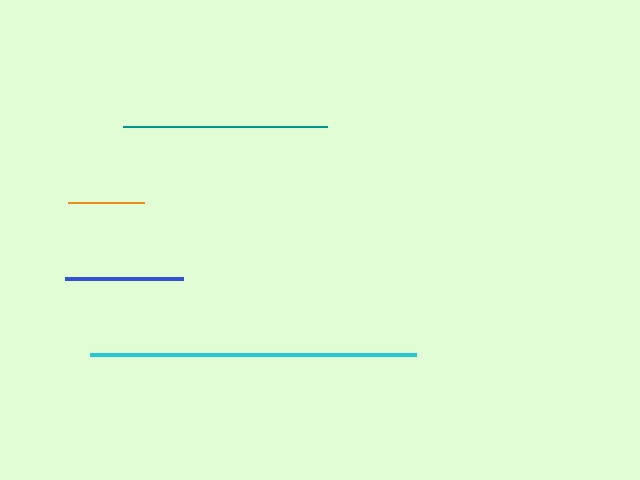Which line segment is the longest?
The cyan line is the longest at approximately 326 pixels.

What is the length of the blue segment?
The blue segment is approximately 118 pixels long.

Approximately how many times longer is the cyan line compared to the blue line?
The cyan line is approximately 2.8 times the length of the blue line.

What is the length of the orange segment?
The orange segment is approximately 76 pixels long.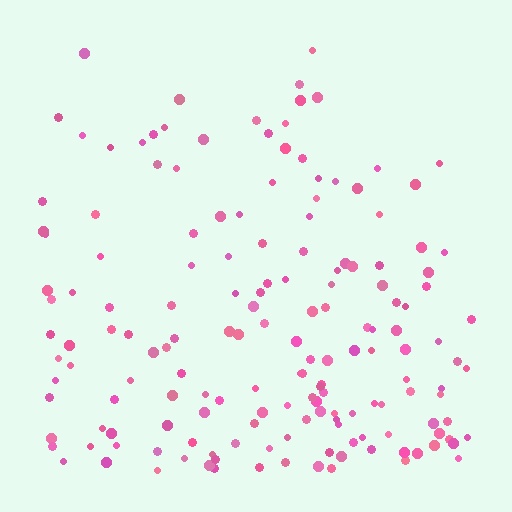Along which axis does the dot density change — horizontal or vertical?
Vertical.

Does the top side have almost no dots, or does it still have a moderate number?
Still a moderate number, just noticeably fewer than the bottom.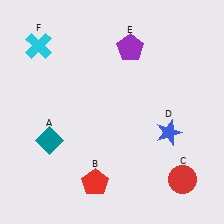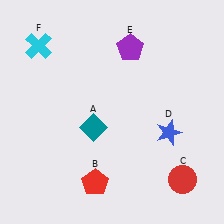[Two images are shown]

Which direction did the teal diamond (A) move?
The teal diamond (A) moved right.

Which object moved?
The teal diamond (A) moved right.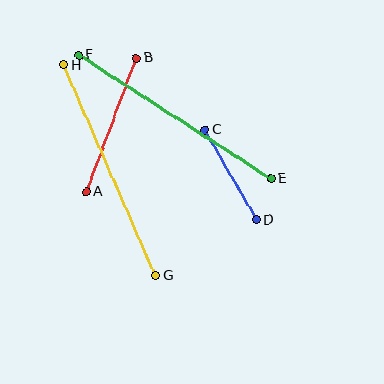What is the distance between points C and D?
The distance is approximately 104 pixels.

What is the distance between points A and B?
The distance is approximately 143 pixels.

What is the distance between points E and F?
The distance is approximately 229 pixels.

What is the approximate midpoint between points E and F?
The midpoint is at approximately (175, 117) pixels.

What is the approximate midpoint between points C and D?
The midpoint is at approximately (231, 175) pixels.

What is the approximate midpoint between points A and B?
The midpoint is at approximately (111, 125) pixels.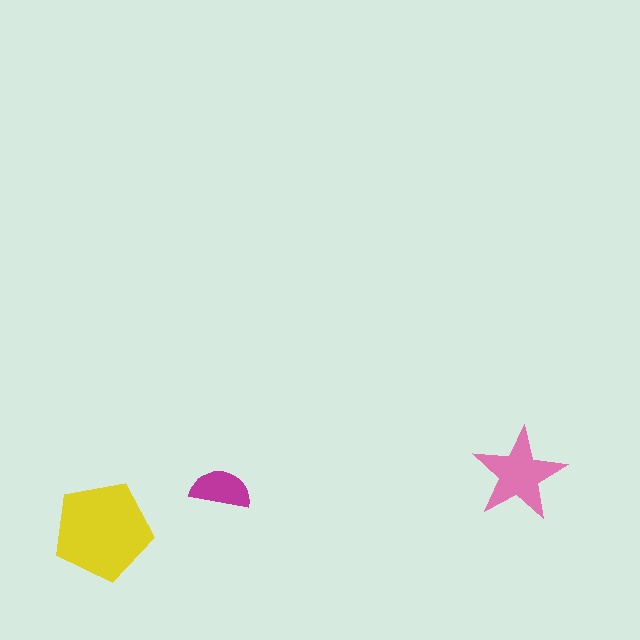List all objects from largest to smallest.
The yellow pentagon, the pink star, the magenta semicircle.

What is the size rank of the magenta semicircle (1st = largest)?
3rd.